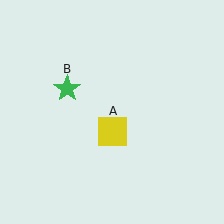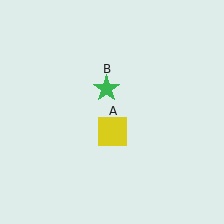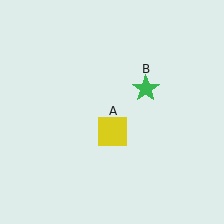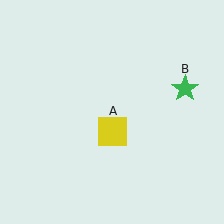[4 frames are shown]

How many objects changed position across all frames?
1 object changed position: green star (object B).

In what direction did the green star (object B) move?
The green star (object B) moved right.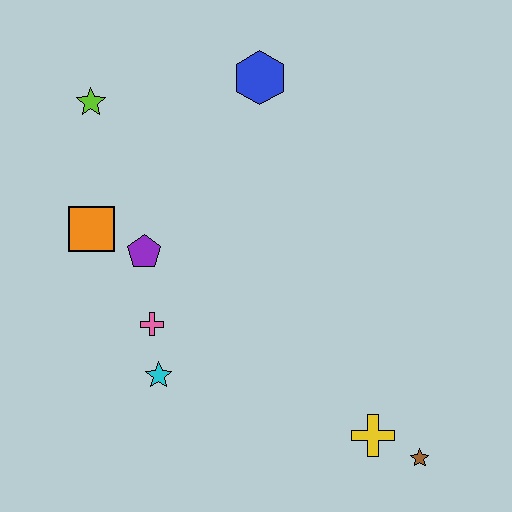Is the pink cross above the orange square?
No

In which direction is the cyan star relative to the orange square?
The cyan star is below the orange square.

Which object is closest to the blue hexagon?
The lime star is closest to the blue hexagon.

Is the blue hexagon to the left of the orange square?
No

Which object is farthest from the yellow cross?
The lime star is farthest from the yellow cross.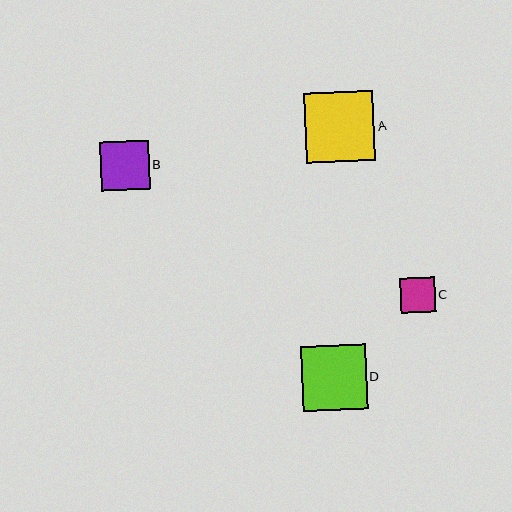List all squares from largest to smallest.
From largest to smallest: A, D, B, C.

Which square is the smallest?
Square C is the smallest with a size of approximately 35 pixels.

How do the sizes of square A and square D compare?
Square A and square D are approximately the same size.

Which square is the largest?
Square A is the largest with a size of approximately 69 pixels.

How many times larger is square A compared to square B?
Square A is approximately 1.4 times the size of square B.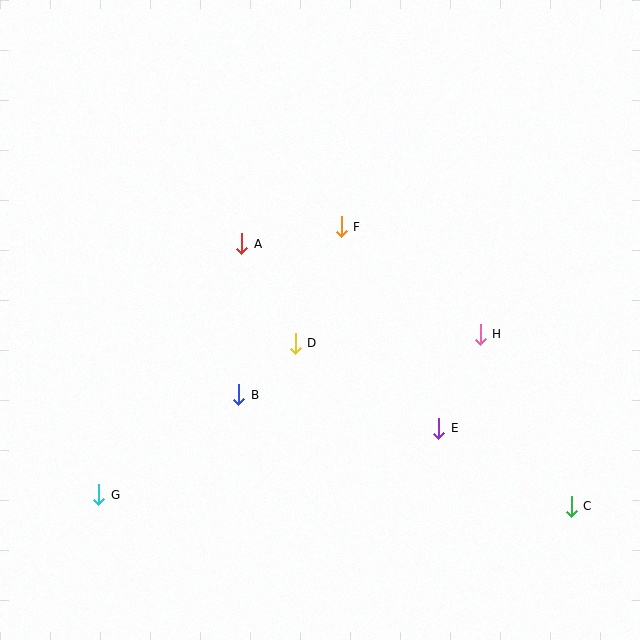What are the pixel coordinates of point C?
Point C is at (571, 506).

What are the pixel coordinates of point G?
Point G is at (99, 495).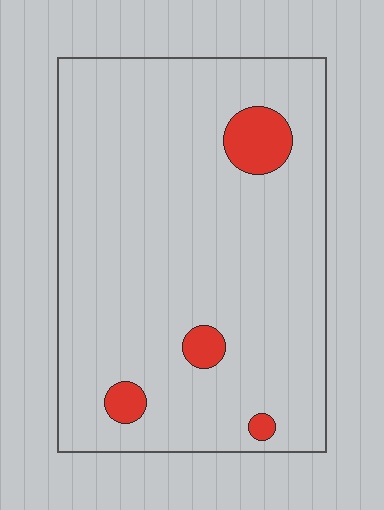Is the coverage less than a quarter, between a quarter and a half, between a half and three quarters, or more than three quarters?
Less than a quarter.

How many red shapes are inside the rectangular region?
4.